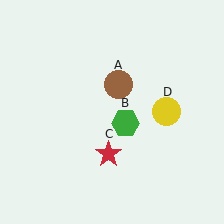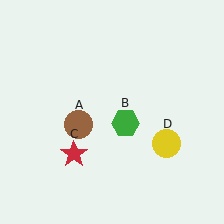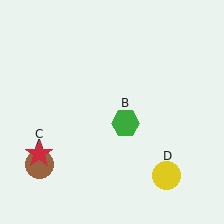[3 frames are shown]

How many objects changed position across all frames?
3 objects changed position: brown circle (object A), red star (object C), yellow circle (object D).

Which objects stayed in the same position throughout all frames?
Green hexagon (object B) remained stationary.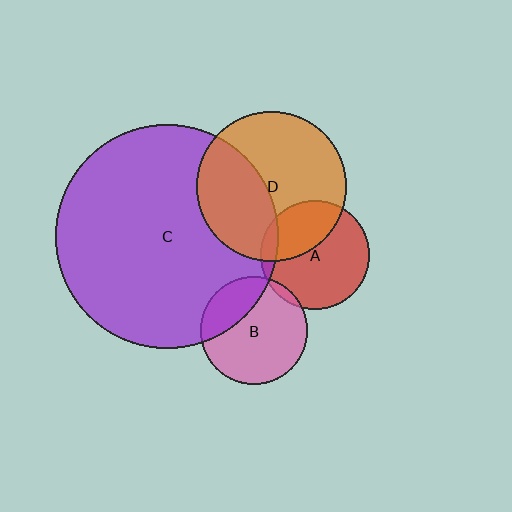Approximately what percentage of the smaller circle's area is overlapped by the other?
Approximately 5%.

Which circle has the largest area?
Circle C (purple).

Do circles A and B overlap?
Yes.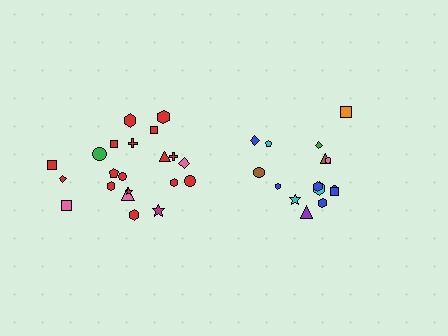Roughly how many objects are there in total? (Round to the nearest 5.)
Roughly 35 objects in total.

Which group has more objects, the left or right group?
The left group.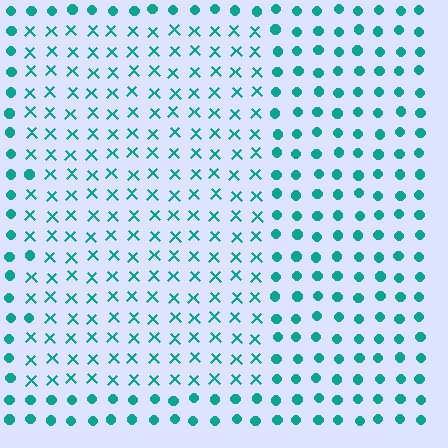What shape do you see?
I see a rectangle.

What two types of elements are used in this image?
The image uses X marks inside the rectangle region and circles outside it.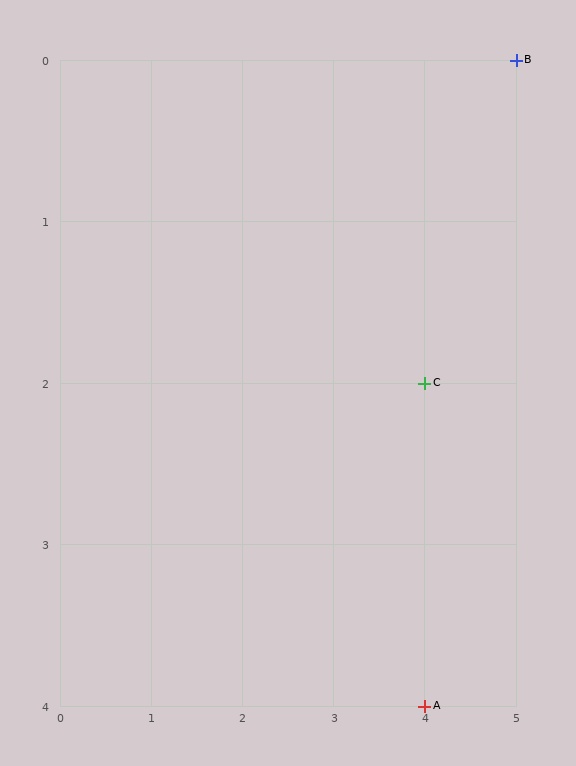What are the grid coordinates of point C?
Point C is at grid coordinates (4, 2).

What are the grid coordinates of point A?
Point A is at grid coordinates (4, 4).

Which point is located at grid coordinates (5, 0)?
Point B is at (5, 0).